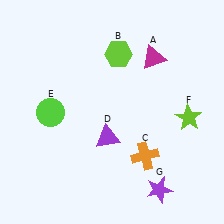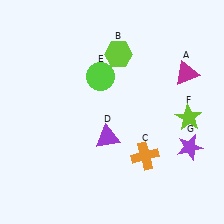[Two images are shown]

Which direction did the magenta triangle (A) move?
The magenta triangle (A) moved right.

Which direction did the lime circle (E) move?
The lime circle (E) moved right.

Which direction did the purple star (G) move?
The purple star (G) moved up.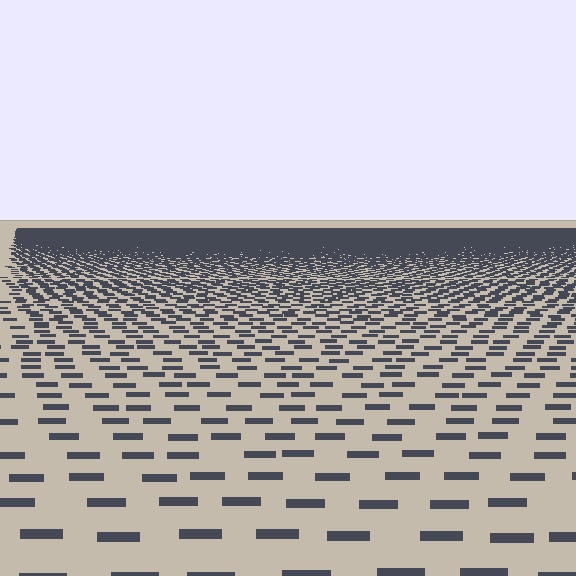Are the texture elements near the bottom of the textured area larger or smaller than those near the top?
Larger. Near the bottom, elements are closer to the viewer and appear at a bigger on-screen size.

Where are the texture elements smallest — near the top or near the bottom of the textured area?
Near the top.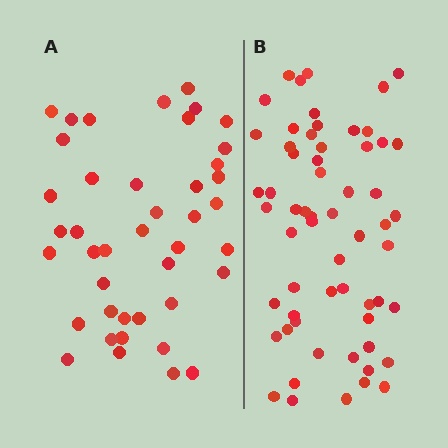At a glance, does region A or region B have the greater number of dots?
Region B (the right region) has more dots.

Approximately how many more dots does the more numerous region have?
Region B has approximately 20 more dots than region A.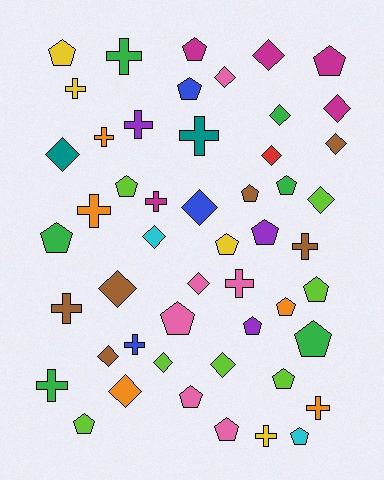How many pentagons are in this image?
There are 20 pentagons.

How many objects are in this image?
There are 50 objects.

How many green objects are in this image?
There are 6 green objects.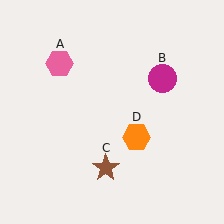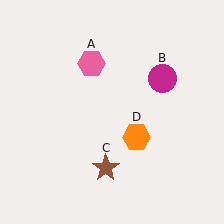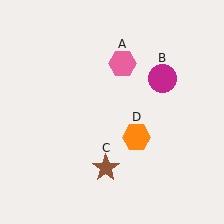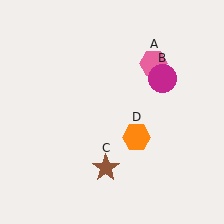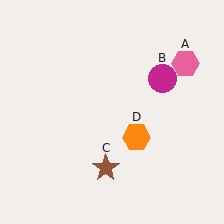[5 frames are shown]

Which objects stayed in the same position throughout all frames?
Magenta circle (object B) and brown star (object C) and orange hexagon (object D) remained stationary.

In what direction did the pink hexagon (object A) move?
The pink hexagon (object A) moved right.